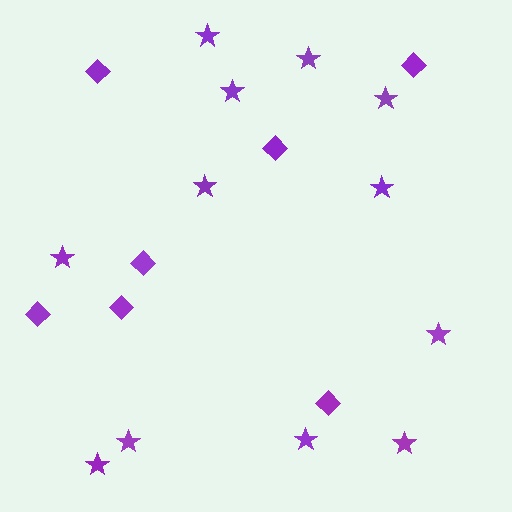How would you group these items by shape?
There are 2 groups: one group of stars (12) and one group of diamonds (7).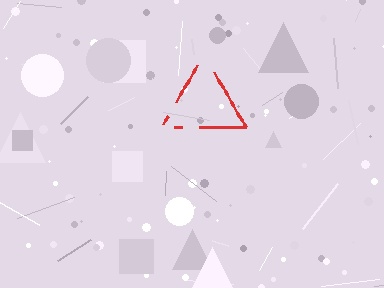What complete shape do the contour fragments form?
The contour fragments form a triangle.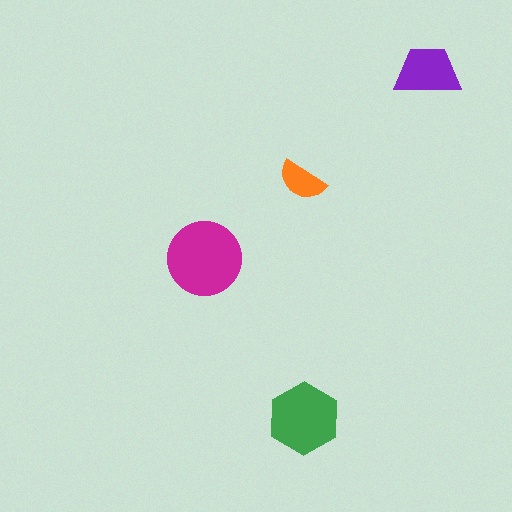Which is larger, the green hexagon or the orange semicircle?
The green hexagon.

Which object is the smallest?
The orange semicircle.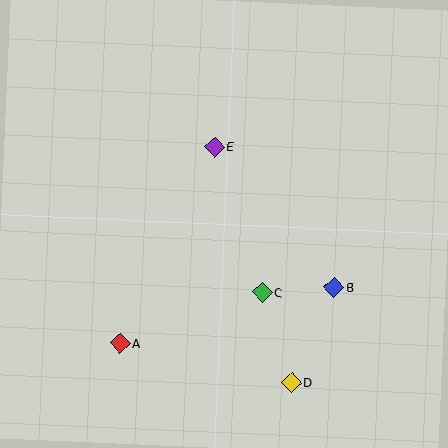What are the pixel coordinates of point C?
Point C is at (262, 292).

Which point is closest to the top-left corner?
Point E is closest to the top-left corner.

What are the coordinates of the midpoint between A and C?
The midpoint between A and C is at (191, 318).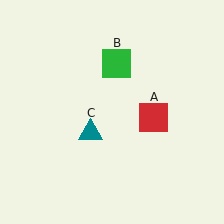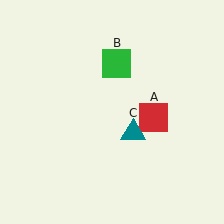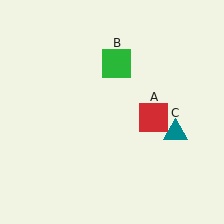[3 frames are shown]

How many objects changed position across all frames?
1 object changed position: teal triangle (object C).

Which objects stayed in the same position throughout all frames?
Red square (object A) and green square (object B) remained stationary.